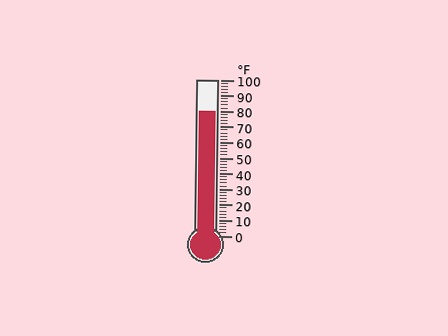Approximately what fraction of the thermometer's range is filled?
The thermometer is filled to approximately 80% of its range.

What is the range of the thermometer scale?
The thermometer scale ranges from 0°F to 100°F.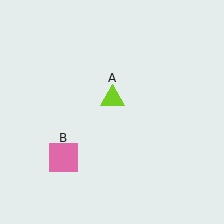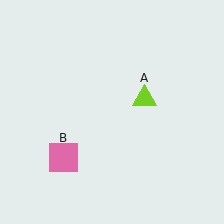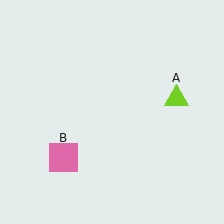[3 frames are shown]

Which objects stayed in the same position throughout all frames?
Pink square (object B) remained stationary.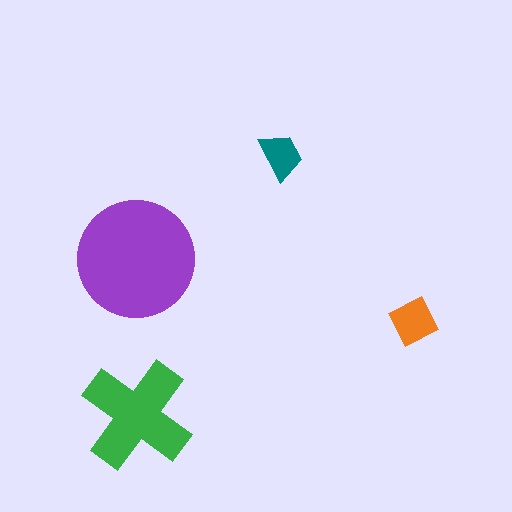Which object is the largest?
The purple circle.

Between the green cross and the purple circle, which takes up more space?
The purple circle.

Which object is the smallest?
The teal trapezoid.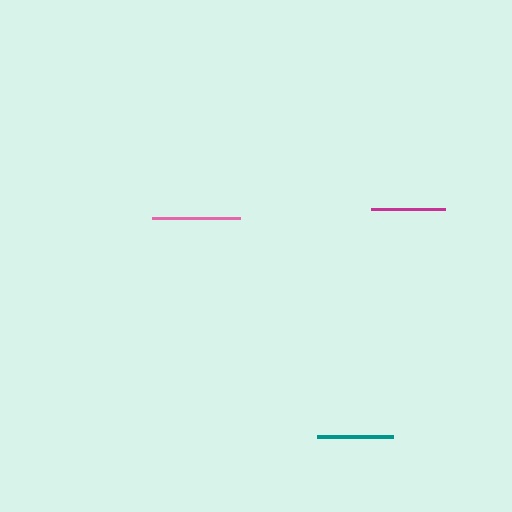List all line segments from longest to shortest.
From longest to shortest: pink, teal, magenta.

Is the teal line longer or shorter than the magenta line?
The teal line is longer than the magenta line.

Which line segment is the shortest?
The magenta line is the shortest at approximately 74 pixels.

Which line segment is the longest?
The pink line is the longest at approximately 87 pixels.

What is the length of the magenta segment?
The magenta segment is approximately 74 pixels long.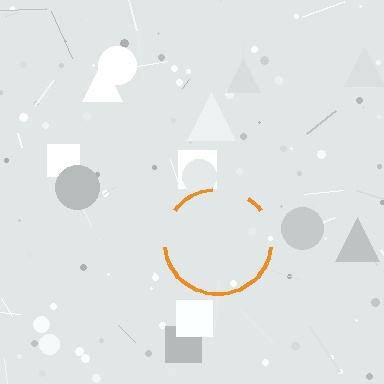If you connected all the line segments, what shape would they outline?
They would outline a circle.